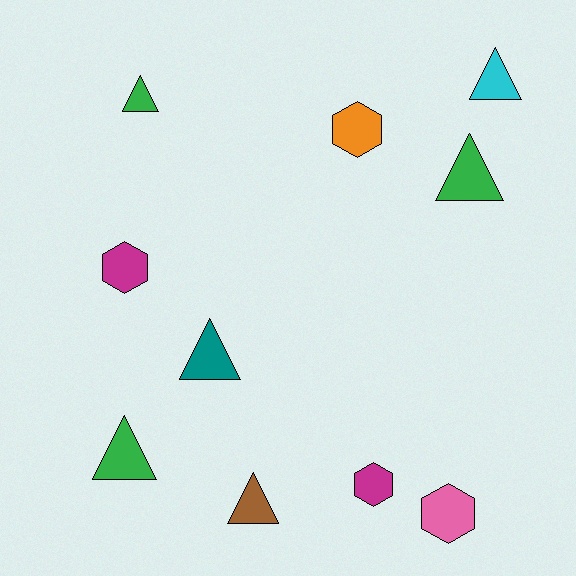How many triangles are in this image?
There are 6 triangles.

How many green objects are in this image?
There are 3 green objects.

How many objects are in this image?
There are 10 objects.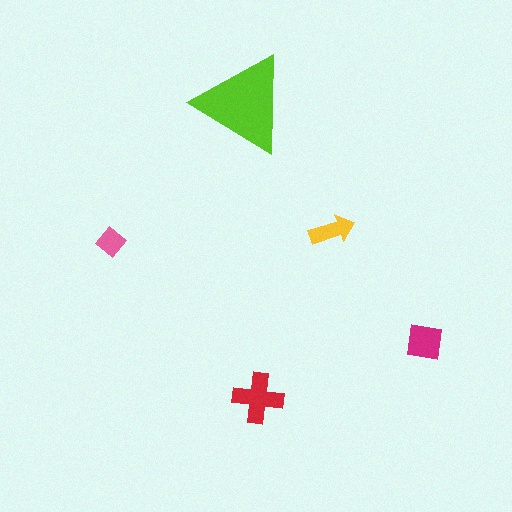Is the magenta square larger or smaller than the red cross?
Smaller.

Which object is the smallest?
The pink diamond.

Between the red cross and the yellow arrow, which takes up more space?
The red cross.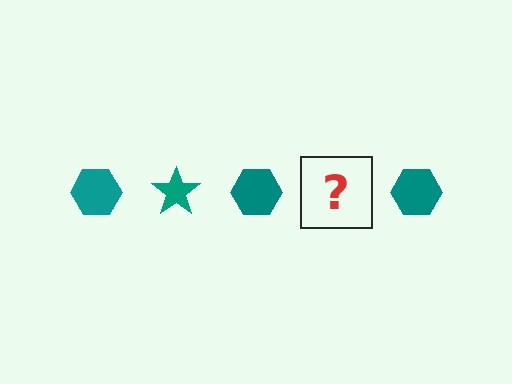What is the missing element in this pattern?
The missing element is a teal star.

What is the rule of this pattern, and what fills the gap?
The rule is that the pattern cycles through hexagon, star shapes in teal. The gap should be filled with a teal star.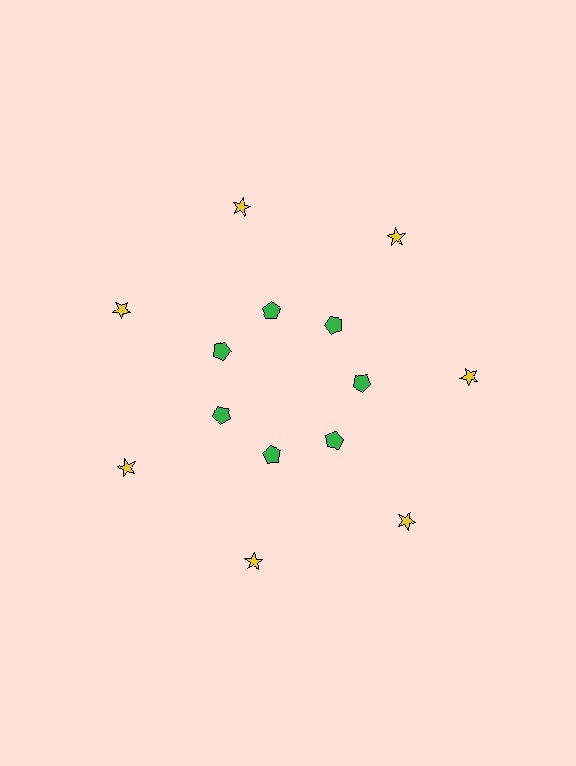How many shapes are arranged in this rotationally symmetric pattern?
There are 14 shapes, arranged in 7 groups of 2.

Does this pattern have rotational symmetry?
Yes, this pattern has 7-fold rotational symmetry. It looks the same after rotating 51 degrees around the center.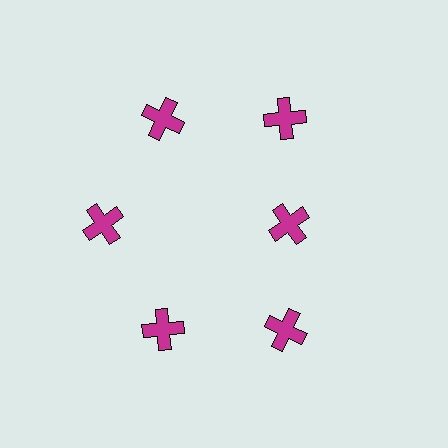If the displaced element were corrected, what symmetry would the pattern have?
It would have 6-fold rotational symmetry — the pattern would map onto itself every 60 degrees.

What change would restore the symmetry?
The symmetry would be restored by moving it outward, back onto the ring so that all 6 crosses sit at equal angles and equal distance from the center.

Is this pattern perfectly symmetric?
No. The 6 magenta crosses are arranged in a ring, but one element near the 3 o'clock position is pulled inward toward the center, breaking the 6-fold rotational symmetry.